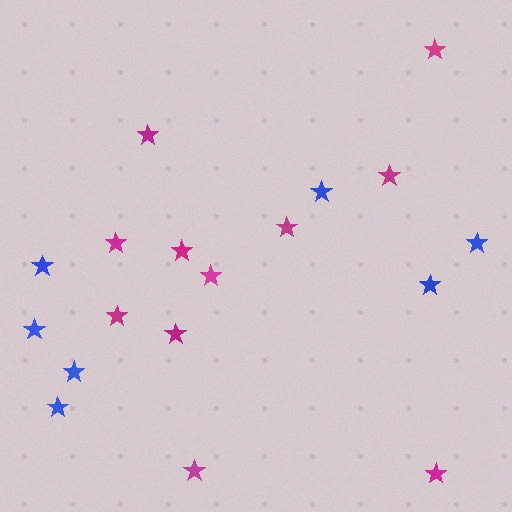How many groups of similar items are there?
There are 2 groups: one group of blue stars (7) and one group of magenta stars (11).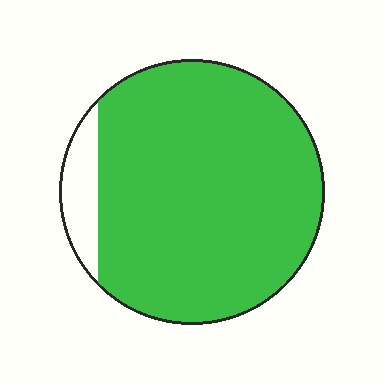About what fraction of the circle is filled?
About nine tenths (9/10).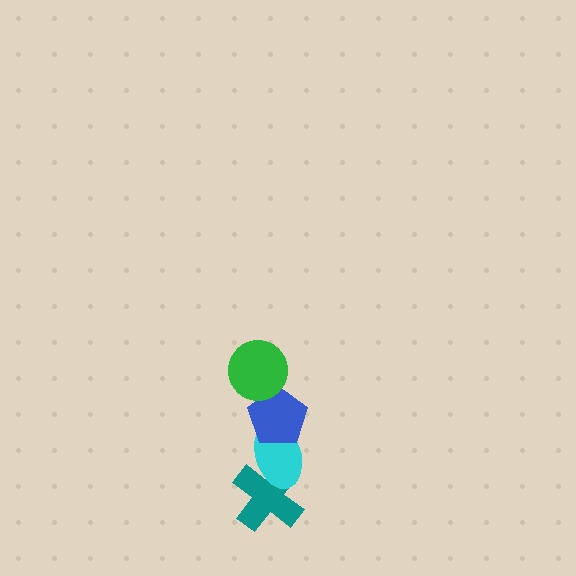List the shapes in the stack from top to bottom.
From top to bottom: the green circle, the blue pentagon, the cyan ellipse, the teal cross.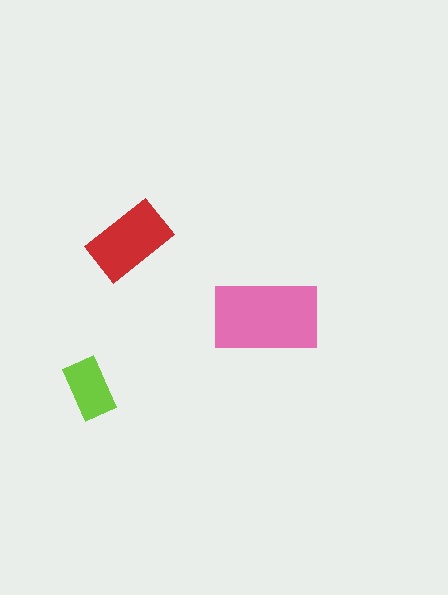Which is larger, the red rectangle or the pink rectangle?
The pink one.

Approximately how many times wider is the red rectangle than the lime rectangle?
About 1.5 times wider.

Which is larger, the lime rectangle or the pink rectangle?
The pink one.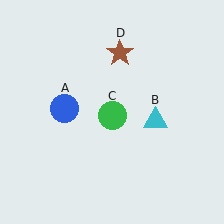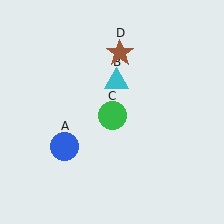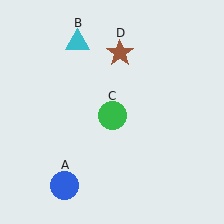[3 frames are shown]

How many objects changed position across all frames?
2 objects changed position: blue circle (object A), cyan triangle (object B).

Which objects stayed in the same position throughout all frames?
Green circle (object C) and brown star (object D) remained stationary.